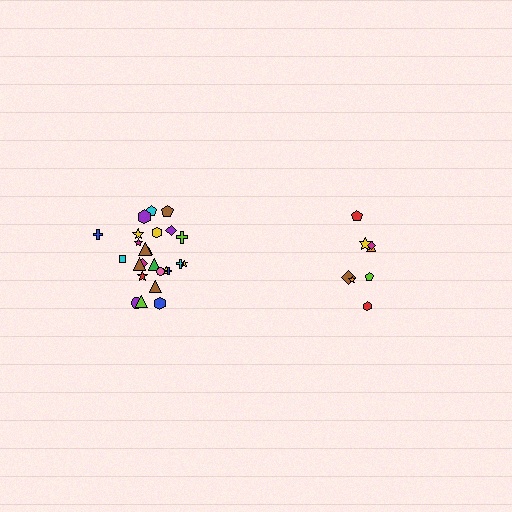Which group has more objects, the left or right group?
The left group.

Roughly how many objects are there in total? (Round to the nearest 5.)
Roughly 35 objects in total.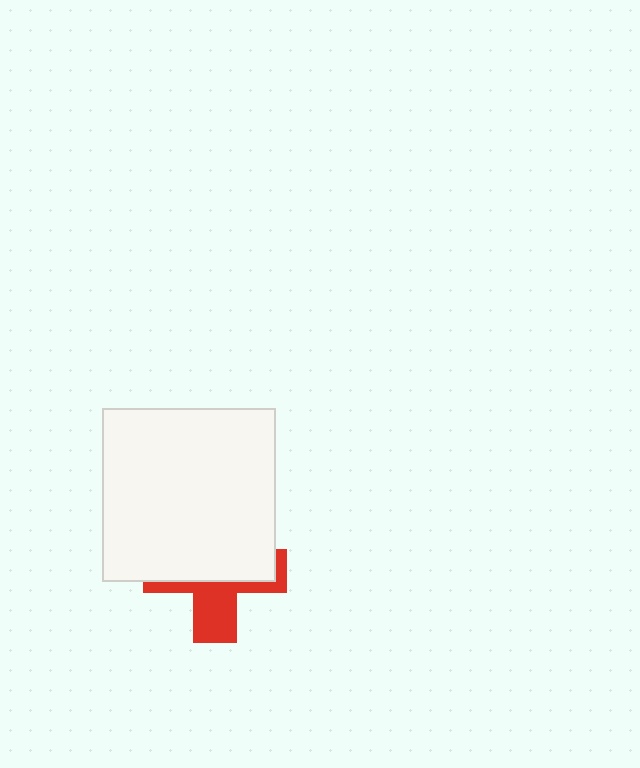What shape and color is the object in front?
The object in front is a white square.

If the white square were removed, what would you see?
You would see the complete red cross.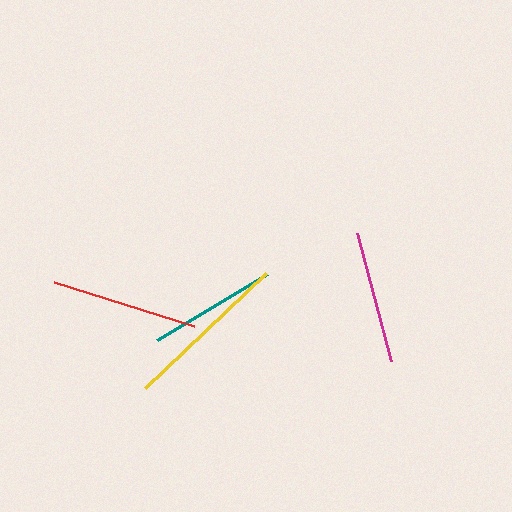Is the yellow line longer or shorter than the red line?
The yellow line is longer than the red line.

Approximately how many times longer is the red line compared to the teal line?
The red line is approximately 1.1 times the length of the teal line.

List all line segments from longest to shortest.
From longest to shortest: yellow, red, magenta, teal.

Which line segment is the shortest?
The teal line is the shortest at approximately 128 pixels.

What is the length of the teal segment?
The teal segment is approximately 128 pixels long.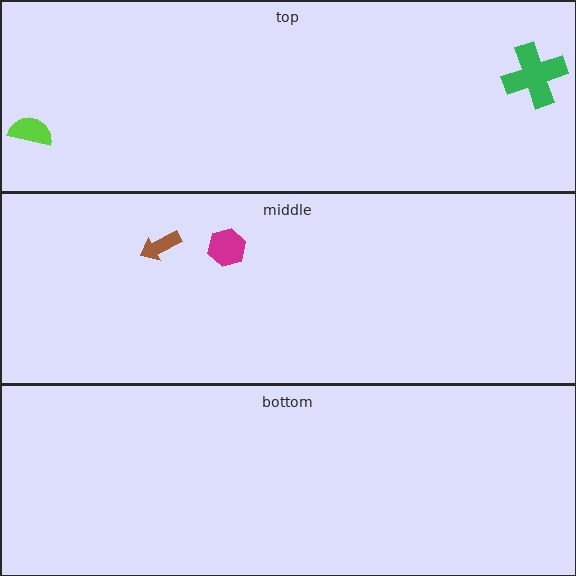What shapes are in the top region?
The green cross, the lime semicircle.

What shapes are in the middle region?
The magenta hexagon, the brown arrow.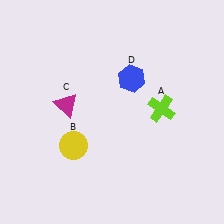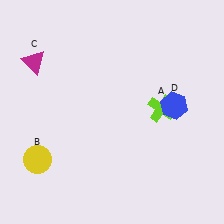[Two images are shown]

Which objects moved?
The objects that moved are: the yellow circle (B), the magenta triangle (C), the blue hexagon (D).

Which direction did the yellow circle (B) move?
The yellow circle (B) moved left.